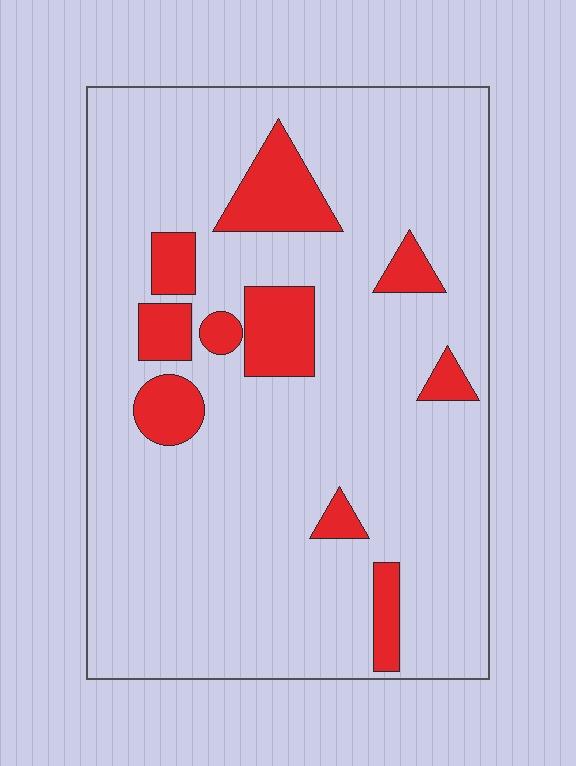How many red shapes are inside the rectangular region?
10.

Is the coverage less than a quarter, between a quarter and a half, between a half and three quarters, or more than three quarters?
Less than a quarter.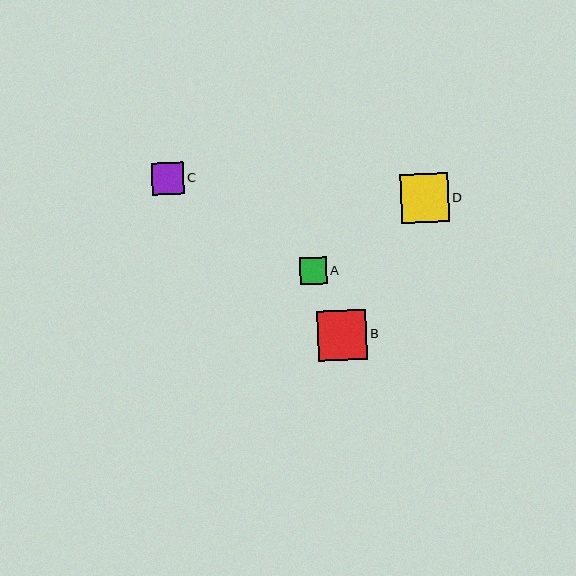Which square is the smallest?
Square A is the smallest with a size of approximately 27 pixels.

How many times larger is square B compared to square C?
Square B is approximately 1.5 times the size of square C.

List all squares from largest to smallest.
From largest to smallest: B, D, C, A.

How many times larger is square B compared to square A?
Square B is approximately 1.8 times the size of square A.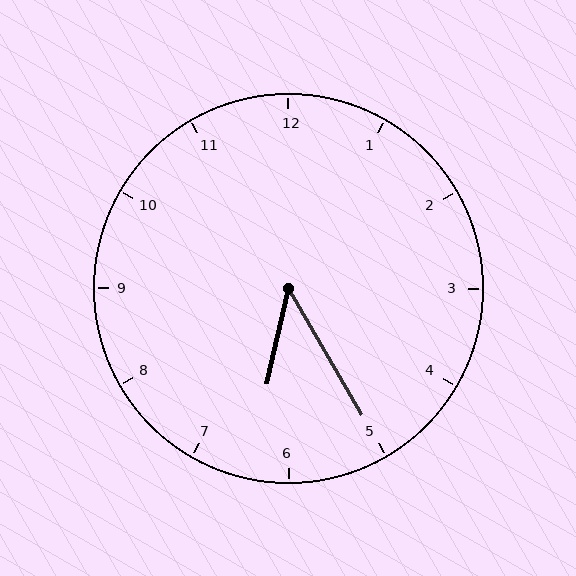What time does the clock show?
6:25.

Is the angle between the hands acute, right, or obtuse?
It is acute.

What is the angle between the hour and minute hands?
Approximately 42 degrees.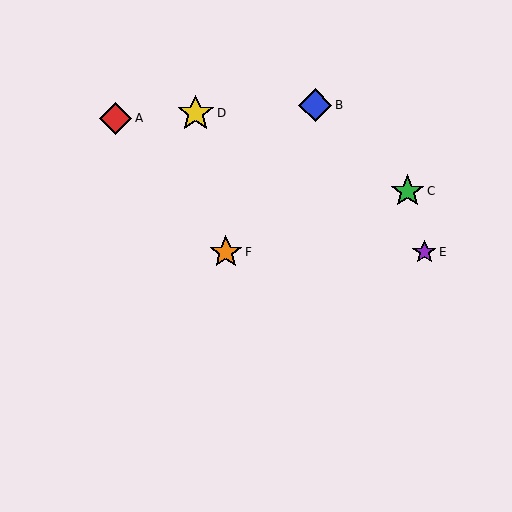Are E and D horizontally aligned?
No, E is at y≈252 and D is at y≈113.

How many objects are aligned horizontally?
2 objects (E, F) are aligned horizontally.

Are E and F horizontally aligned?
Yes, both are at y≈252.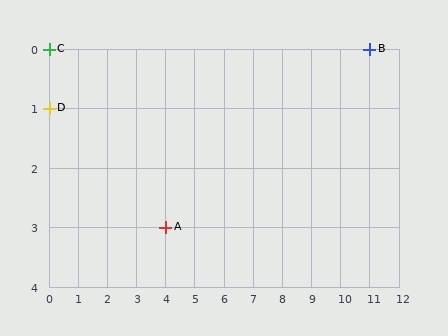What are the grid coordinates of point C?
Point C is at grid coordinates (0, 0).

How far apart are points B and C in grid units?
Points B and C are 11 columns apart.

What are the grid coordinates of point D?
Point D is at grid coordinates (0, 1).